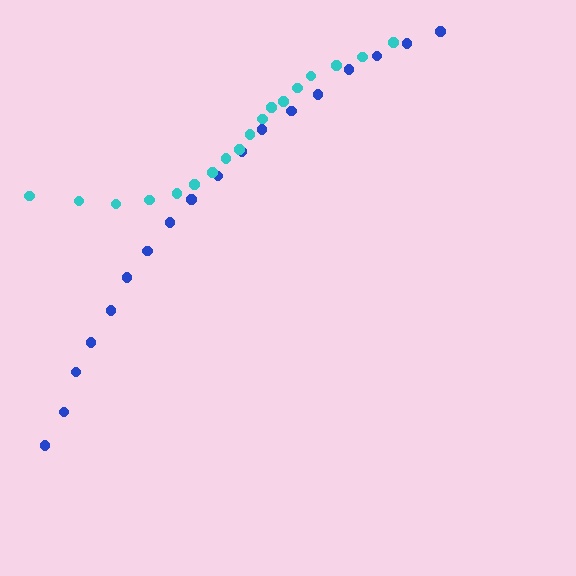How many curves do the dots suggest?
There are 2 distinct paths.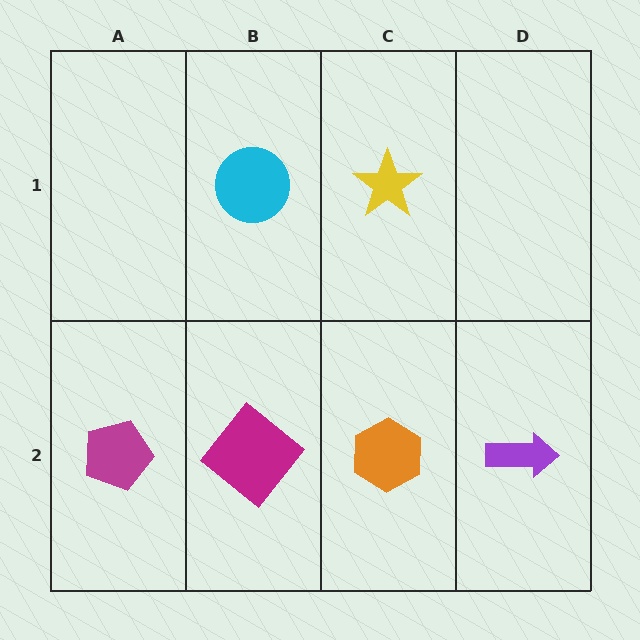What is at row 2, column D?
A purple arrow.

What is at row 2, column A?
A magenta pentagon.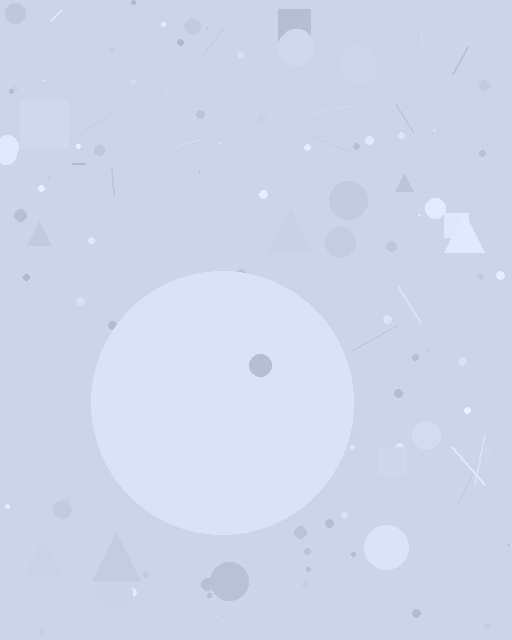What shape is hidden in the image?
A circle is hidden in the image.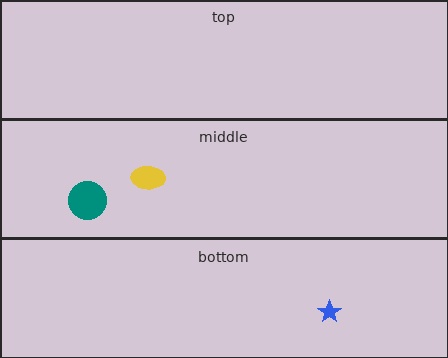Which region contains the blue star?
The bottom region.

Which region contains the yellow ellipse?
The middle region.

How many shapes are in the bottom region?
1.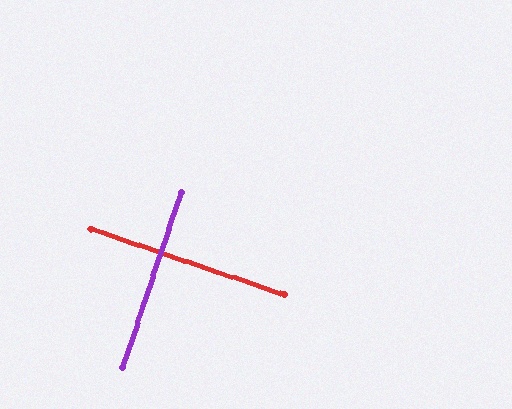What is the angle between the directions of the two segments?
Approximately 90 degrees.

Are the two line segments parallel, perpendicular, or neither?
Perpendicular — they meet at approximately 90°.